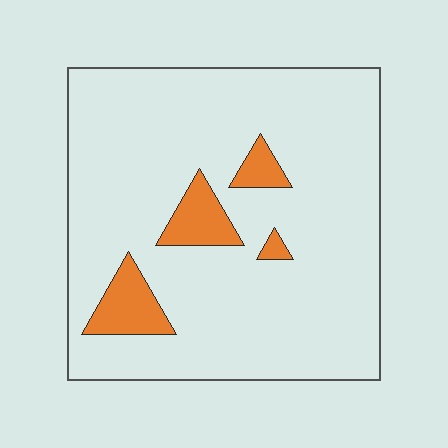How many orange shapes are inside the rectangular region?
4.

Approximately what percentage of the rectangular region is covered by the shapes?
Approximately 10%.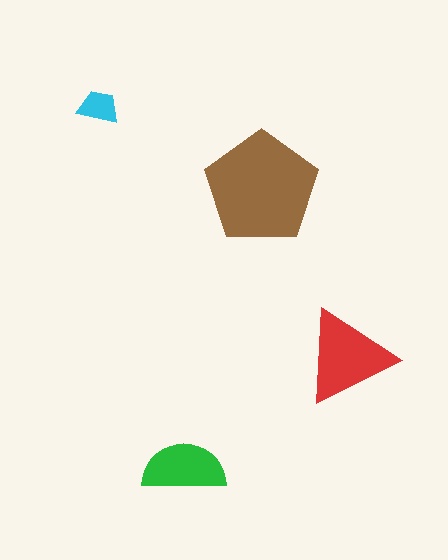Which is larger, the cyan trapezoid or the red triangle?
The red triangle.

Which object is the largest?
The brown pentagon.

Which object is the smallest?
The cyan trapezoid.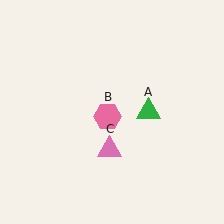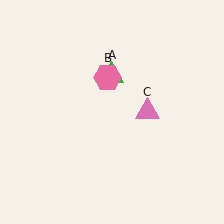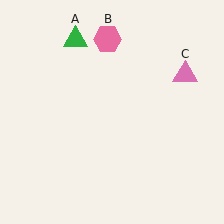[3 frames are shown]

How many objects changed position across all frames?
3 objects changed position: green triangle (object A), pink hexagon (object B), pink triangle (object C).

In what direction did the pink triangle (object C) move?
The pink triangle (object C) moved up and to the right.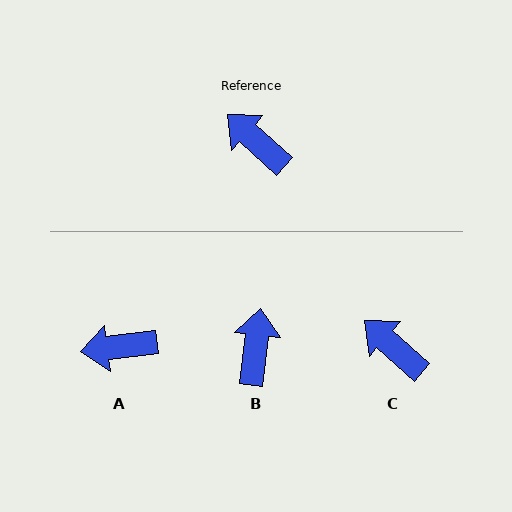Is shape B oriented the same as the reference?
No, it is off by about 55 degrees.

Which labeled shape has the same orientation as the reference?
C.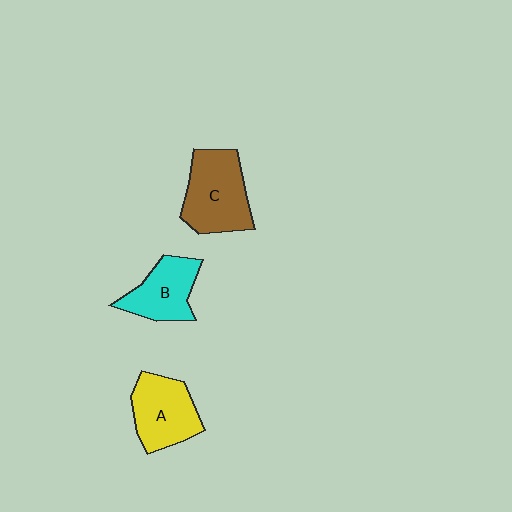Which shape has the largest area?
Shape C (brown).